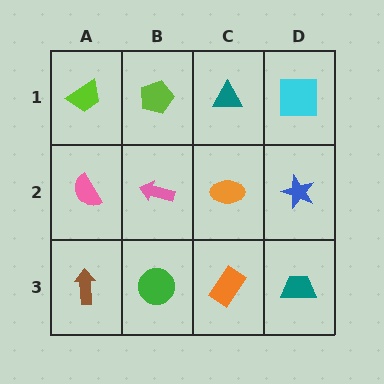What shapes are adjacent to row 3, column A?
A pink semicircle (row 2, column A), a green circle (row 3, column B).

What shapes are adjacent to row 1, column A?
A pink semicircle (row 2, column A), a lime pentagon (row 1, column B).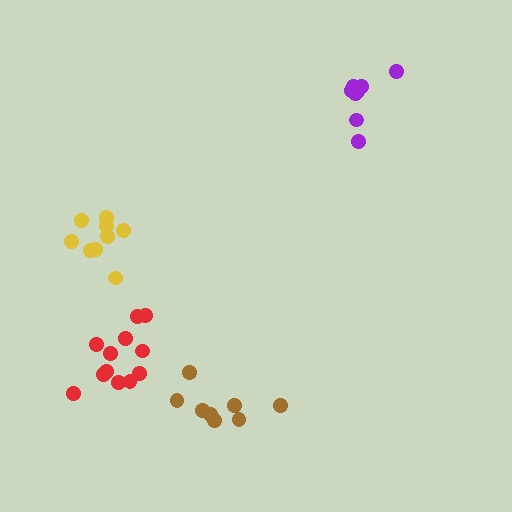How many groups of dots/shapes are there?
There are 4 groups.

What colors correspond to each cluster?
The clusters are colored: yellow, red, brown, purple.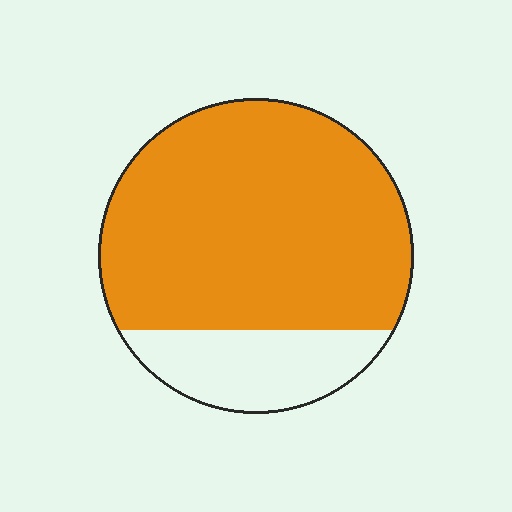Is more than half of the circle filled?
Yes.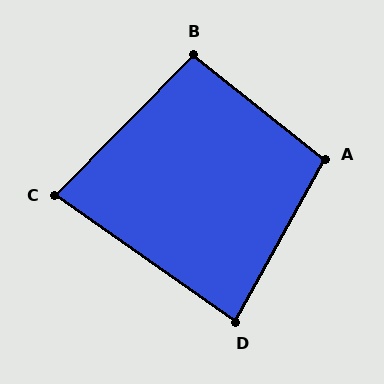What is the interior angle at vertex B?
Approximately 96 degrees (obtuse).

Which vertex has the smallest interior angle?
C, at approximately 81 degrees.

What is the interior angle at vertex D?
Approximately 84 degrees (acute).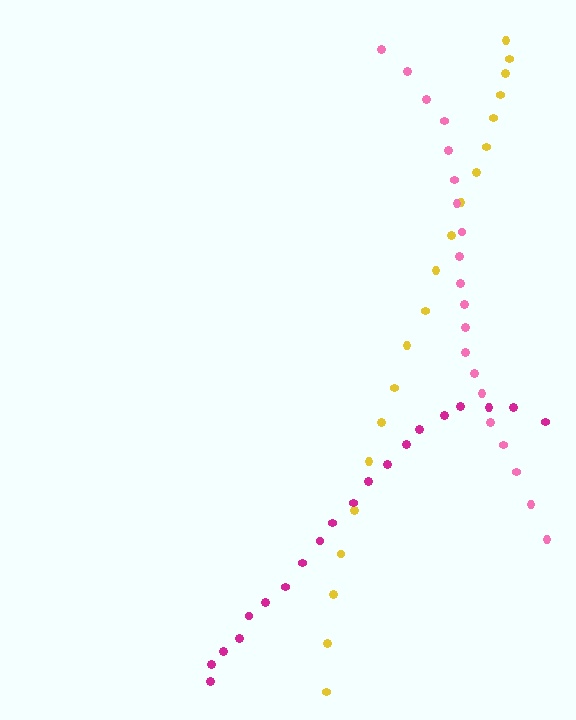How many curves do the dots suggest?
There are 3 distinct paths.